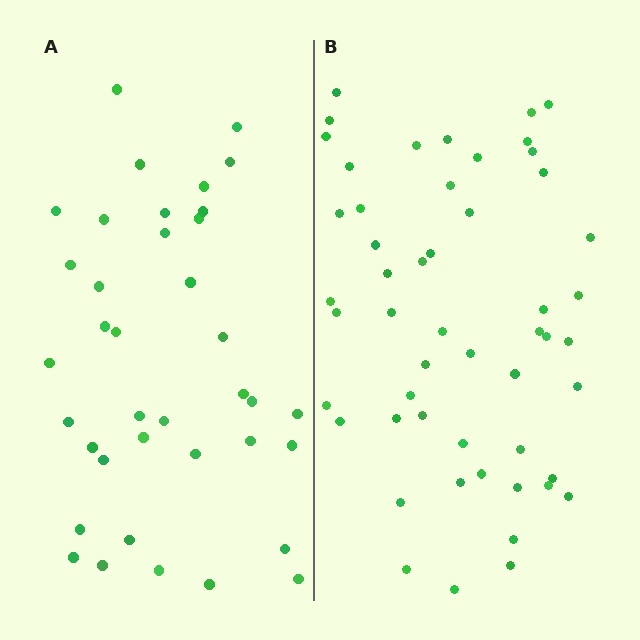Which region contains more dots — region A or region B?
Region B (the right region) has more dots.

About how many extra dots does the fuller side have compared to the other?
Region B has approximately 15 more dots than region A.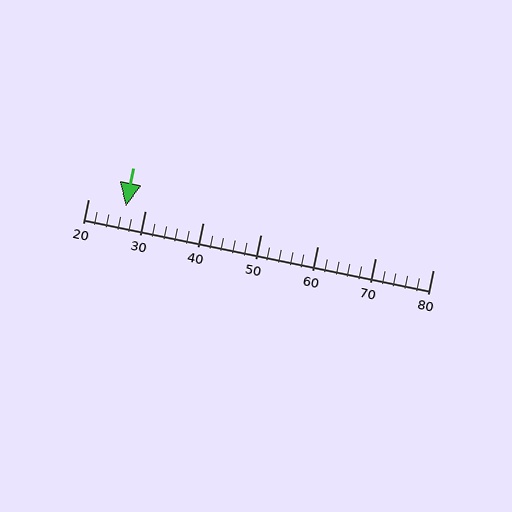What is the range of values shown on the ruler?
The ruler shows values from 20 to 80.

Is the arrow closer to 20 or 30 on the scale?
The arrow is closer to 30.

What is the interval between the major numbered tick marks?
The major tick marks are spaced 10 units apart.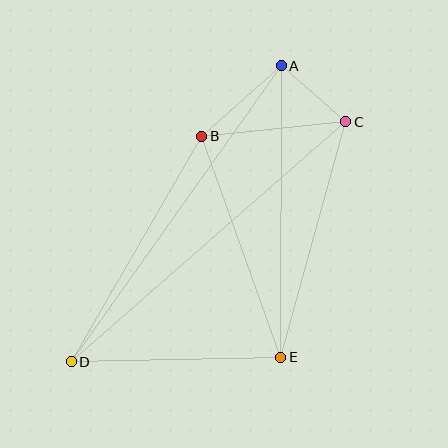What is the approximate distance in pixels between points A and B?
The distance between A and B is approximately 106 pixels.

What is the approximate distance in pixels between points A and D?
The distance between A and D is approximately 363 pixels.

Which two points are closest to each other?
Points A and C are closest to each other.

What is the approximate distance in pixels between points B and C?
The distance between B and C is approximately 145 pixels.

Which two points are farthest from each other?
Points C and D are farthest from each other.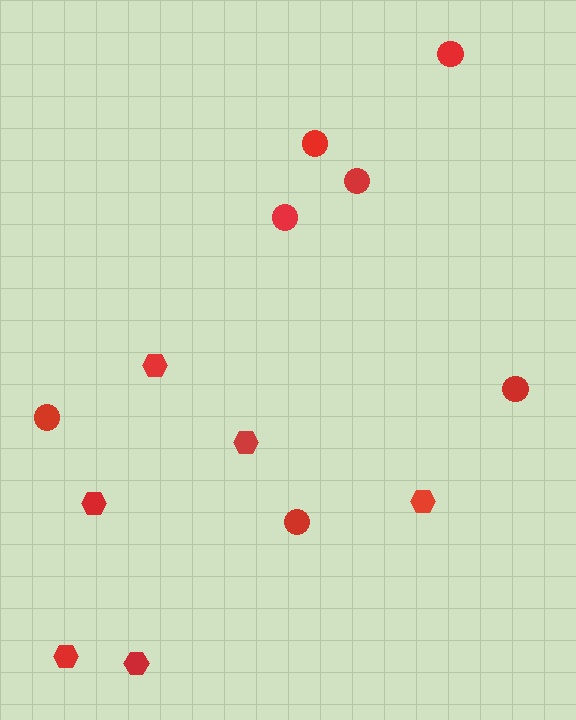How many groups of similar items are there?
There are 2 groups: one group of circles (7) and one group of hexagons (6).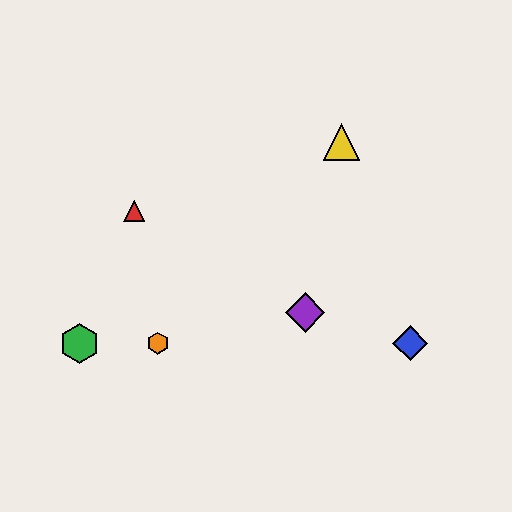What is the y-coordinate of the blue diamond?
The blue diamond is at y≈343.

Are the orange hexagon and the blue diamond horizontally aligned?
Yes, both are at y≈343.